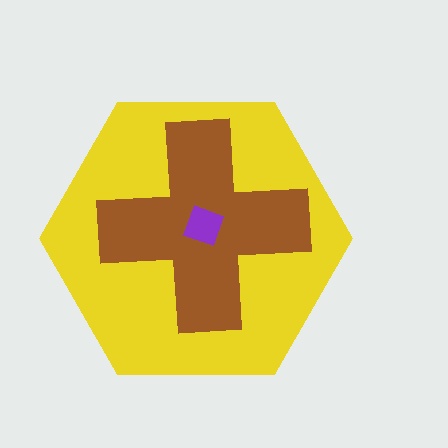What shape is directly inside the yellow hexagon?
The brown cross.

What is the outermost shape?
The yellow hexagon.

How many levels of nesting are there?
3.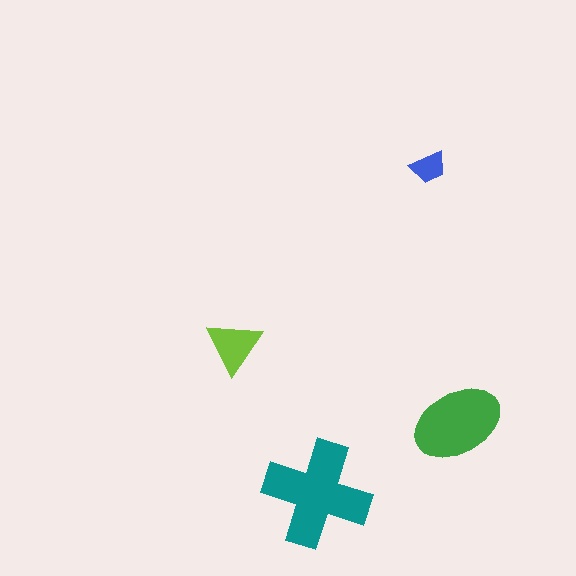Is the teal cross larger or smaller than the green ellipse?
Larger.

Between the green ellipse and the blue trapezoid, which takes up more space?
The green ellipse.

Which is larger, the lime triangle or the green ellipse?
The green ellipse.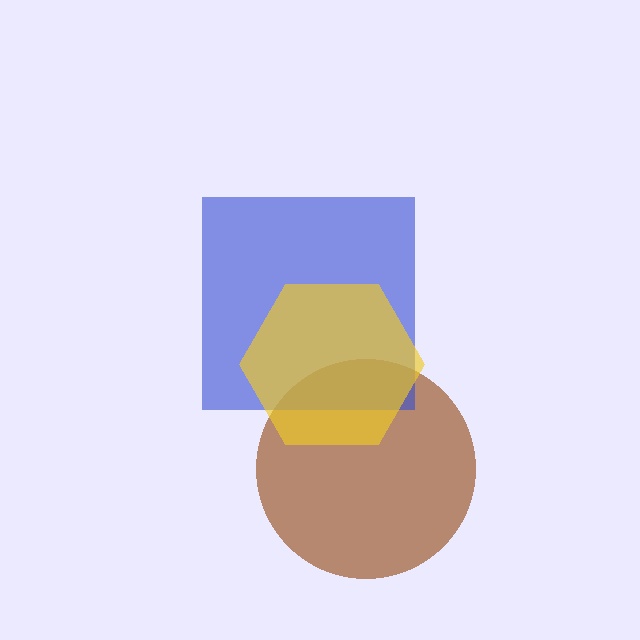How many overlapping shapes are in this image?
There are 3 overlapping shapes in the image.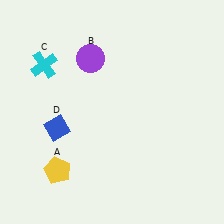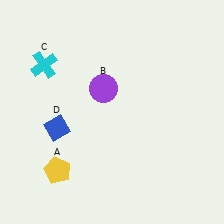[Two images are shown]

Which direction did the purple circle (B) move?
The purple circle (B) moved down.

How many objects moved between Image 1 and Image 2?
1 object moved between the two images.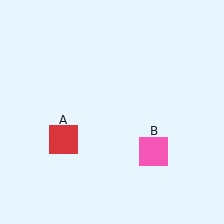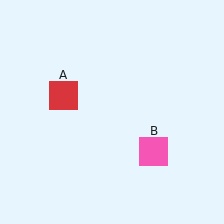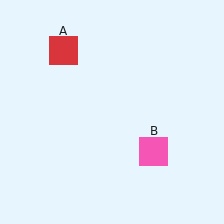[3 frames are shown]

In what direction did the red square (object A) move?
The red square (object A) moved up.